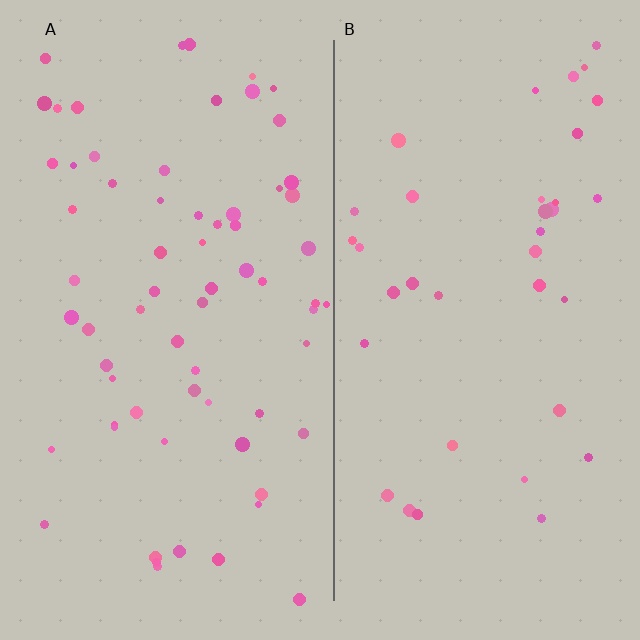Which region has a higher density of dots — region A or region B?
A (the left).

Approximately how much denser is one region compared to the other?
Approximately 1.8× — region A over region B.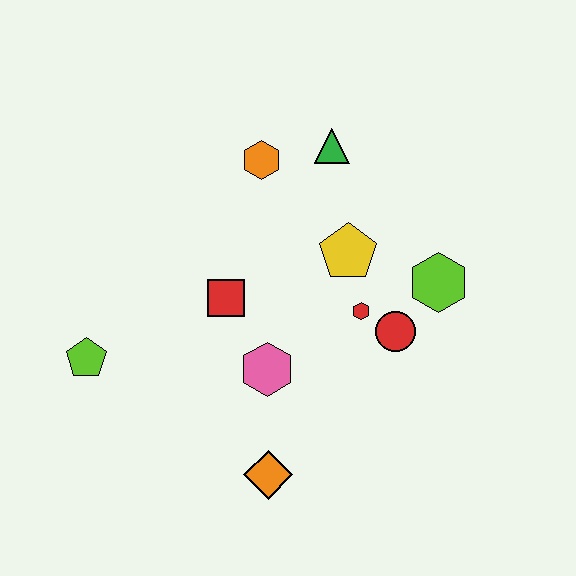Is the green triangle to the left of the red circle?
Yes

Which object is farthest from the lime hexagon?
The lime pentagon is farthest from the lime hexagon.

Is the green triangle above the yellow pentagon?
Yes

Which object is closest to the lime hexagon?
The red circle is closest to the lime hexagon.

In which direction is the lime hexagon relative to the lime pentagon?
The lime hexagon is to the right of the lime pentagon.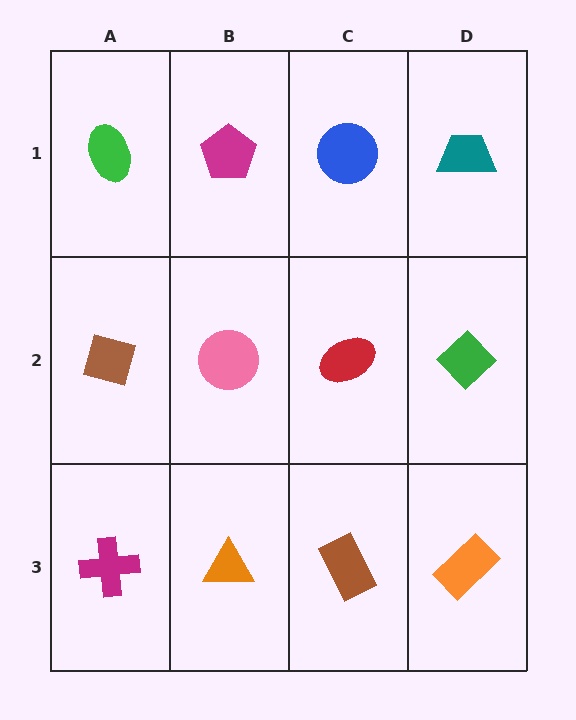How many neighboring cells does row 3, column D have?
2.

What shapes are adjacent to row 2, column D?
A teal trapezoid (row 1, column D), an orange rectangle (row 3, column D), a red ellipse (row 2, column C).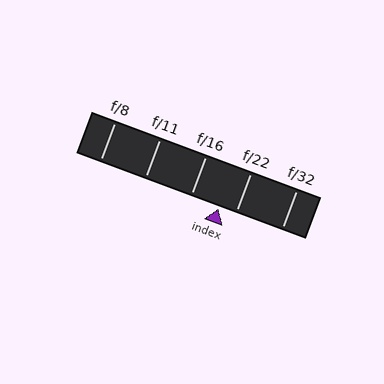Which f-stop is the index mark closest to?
The index mark is closest to f/22.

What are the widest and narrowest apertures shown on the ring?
The widest aperture shown is f/8 and the narrowest is f/32.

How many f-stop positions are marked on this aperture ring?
There are 5 f-stop positions marked.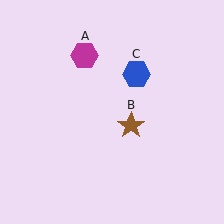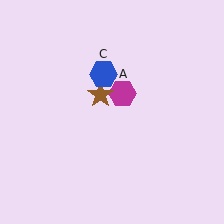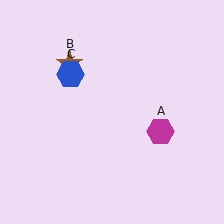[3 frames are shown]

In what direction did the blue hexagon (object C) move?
The blue hexagon (object C) moved left.